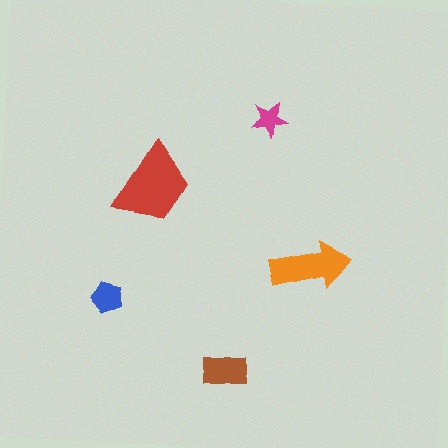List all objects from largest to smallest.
The red trapezoid, the orange arrow, the brown rectangle, the blue pentagon, the magenta star.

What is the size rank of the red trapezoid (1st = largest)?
1st.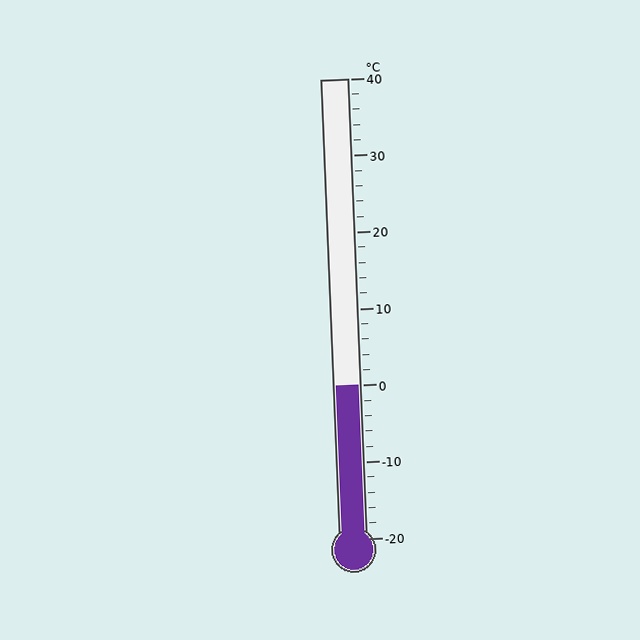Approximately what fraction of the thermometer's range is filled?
The thermometer is filled to approximately 35% of its range.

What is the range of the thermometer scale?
The thermometer scale ranges from -20°C to 40°C.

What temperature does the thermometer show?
The thermometer shows approximately 0°C.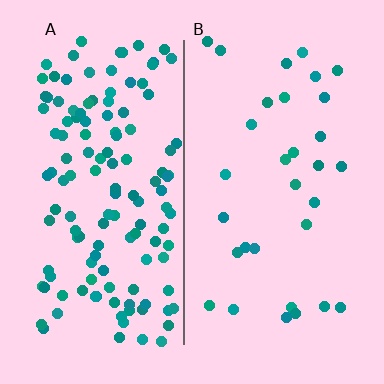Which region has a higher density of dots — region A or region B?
A (the left).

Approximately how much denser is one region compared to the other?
Approximately 4.2× — region A over region B.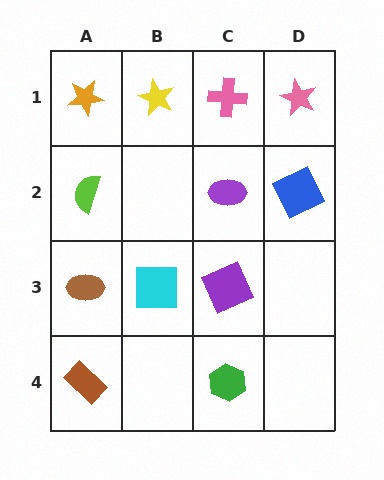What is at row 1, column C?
A pink cross.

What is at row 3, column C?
A purple square.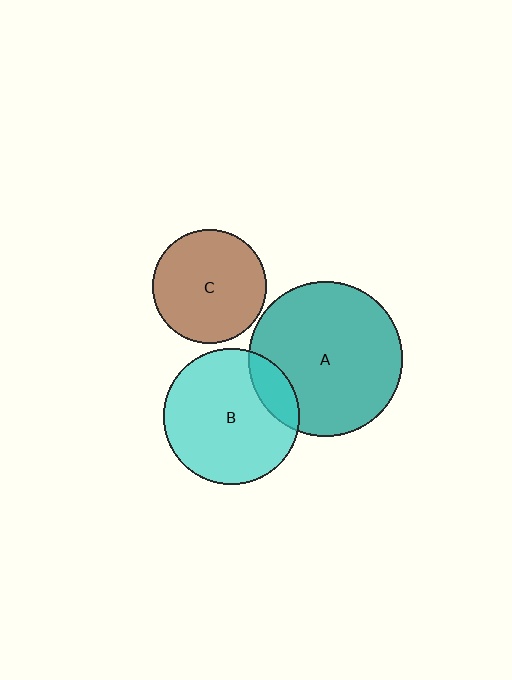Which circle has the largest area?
Circle A (teal).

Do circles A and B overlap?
Yes.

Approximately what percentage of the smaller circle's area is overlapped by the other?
Approximately 15%.